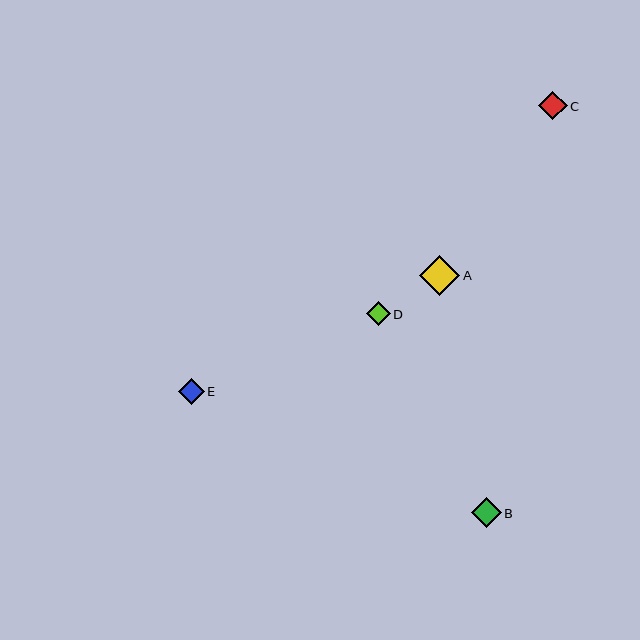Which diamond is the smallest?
Diamond D is the smallest with a size of approximately 23 pixels.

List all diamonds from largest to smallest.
From largest to smallest: A, B, C, E, D.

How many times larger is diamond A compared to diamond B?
Diamond A is approximately 1.3 times the size of diamond B.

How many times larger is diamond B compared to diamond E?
Diamond B is approximately 1.2 times the size of diamond E.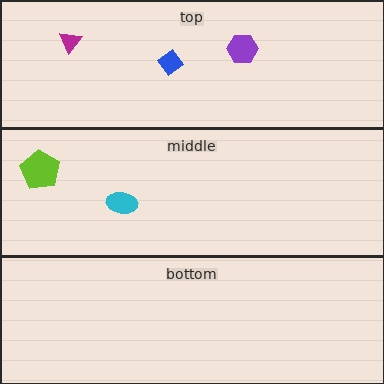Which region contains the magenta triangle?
The top region.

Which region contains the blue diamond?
The top region.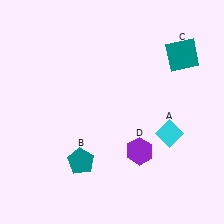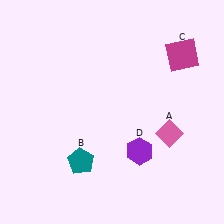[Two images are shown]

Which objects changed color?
A changed from cyan to pink. C changed from teal to magenta.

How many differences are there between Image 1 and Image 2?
There are 2 differences between the two images.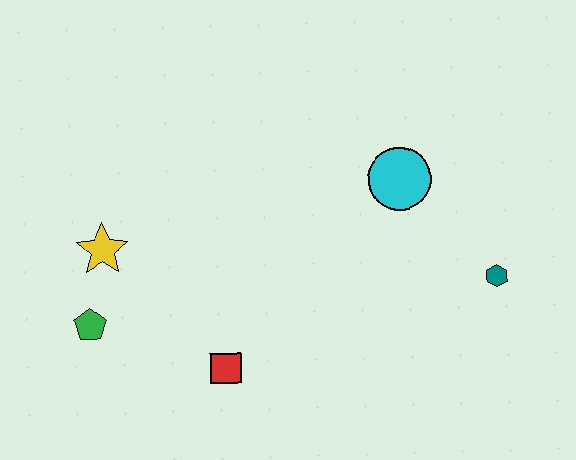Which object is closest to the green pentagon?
The yellow star is closest to the green pentagon.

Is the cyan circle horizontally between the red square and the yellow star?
No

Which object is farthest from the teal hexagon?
The green pentagon is farthest from the teal hexagon.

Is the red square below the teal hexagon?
Yes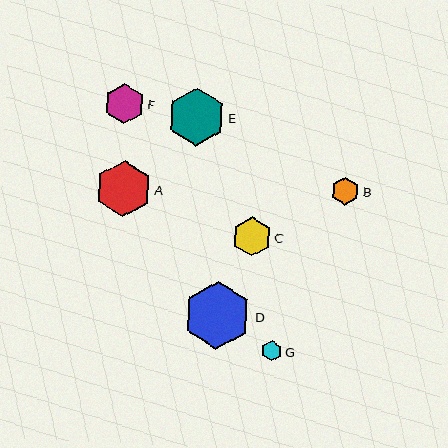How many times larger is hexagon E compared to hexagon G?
Hexagon E is approximately 2.9 times the size of hexagon G.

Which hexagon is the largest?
Hexagon D is the largest with a size of approximately 68 pixels.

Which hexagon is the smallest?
Hexagon G is the smallest with a size of approximately 20 pixels.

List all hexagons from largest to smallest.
From largest to smallest: D, E, A, F, C, B, G.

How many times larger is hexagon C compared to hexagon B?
Hexagon C is approximately 1.4 times the size of hexagon B.